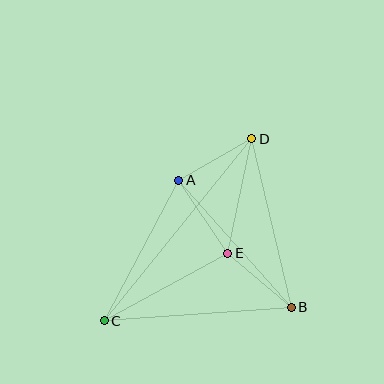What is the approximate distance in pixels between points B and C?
The distance between B and C is approximately 188 pixels.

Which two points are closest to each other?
Points B and E are closest to each other.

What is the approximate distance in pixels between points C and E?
The distance between C and E is approximately 141 pixels.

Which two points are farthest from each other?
Points C and D are farthest from each other.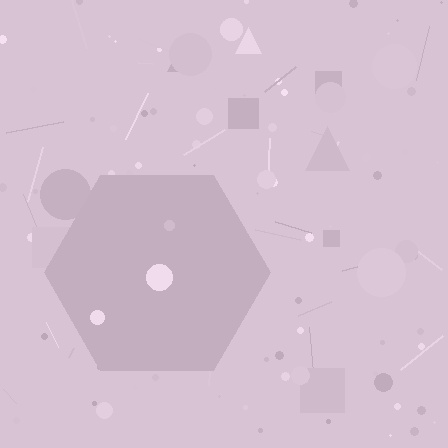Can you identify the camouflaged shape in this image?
The camouflaged shape is a hexagon.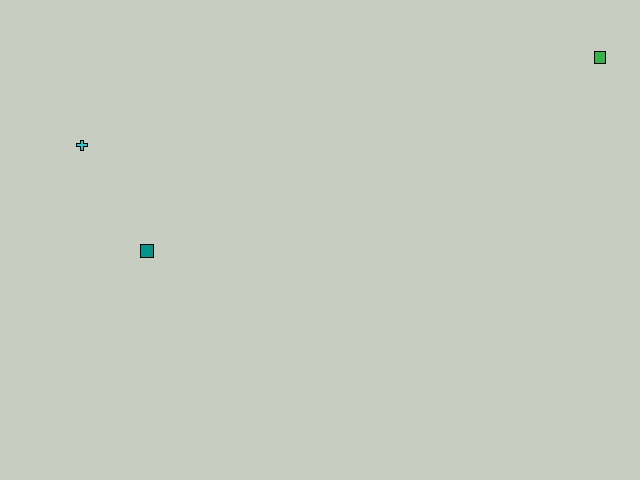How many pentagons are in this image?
There are no pentagons.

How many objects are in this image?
There are 3 objects.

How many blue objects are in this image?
There are no blue objects.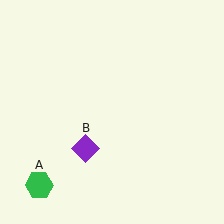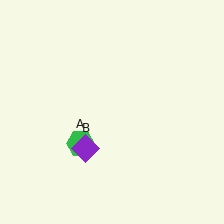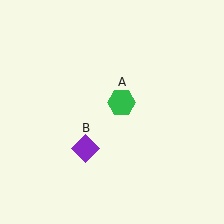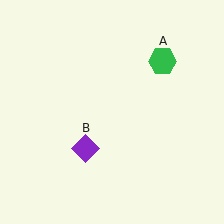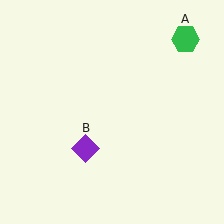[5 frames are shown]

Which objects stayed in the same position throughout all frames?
Purple diamond (object B) remained stationary.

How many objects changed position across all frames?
1 object changed position: green hexagon (object A).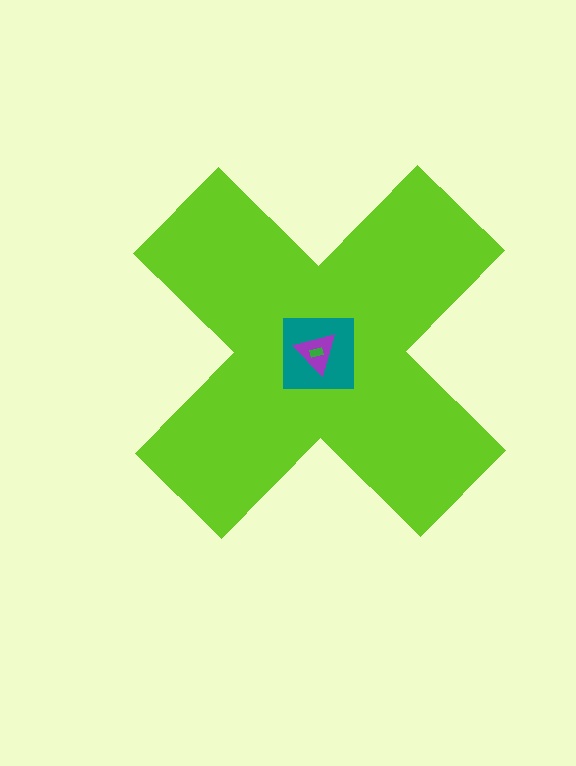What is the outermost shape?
The lime cross.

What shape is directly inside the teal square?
The purple triangle.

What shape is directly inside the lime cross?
The teal square.